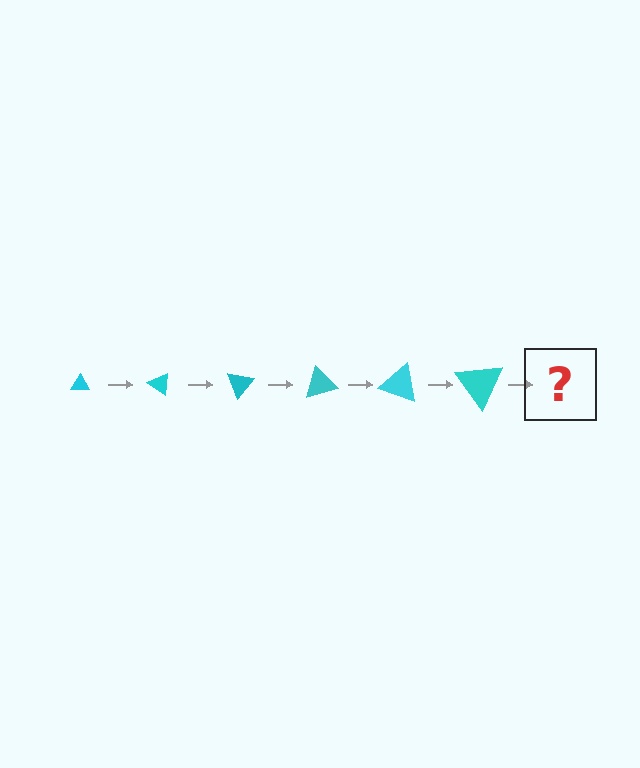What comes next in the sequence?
The next element should be a triangle, larger than the previous one and rotated 210 degrees from the start.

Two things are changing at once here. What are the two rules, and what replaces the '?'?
The two rules are that the triangle grows larger each step and it rotates 35 degrees each step. The '?' should be a triangle, larger than the previous one and rotated 210 degrees from the start.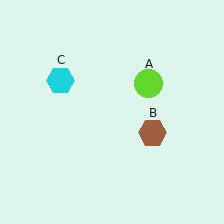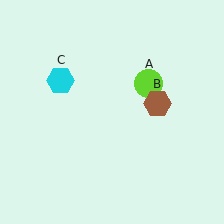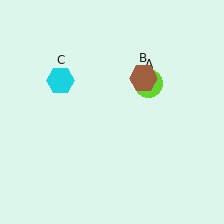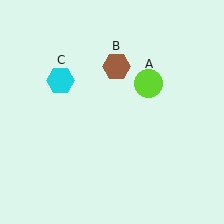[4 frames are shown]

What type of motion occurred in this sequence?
The brown hexagon (object B) rotated counterclockwise around the center of the scene.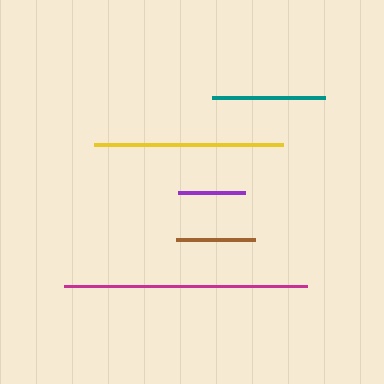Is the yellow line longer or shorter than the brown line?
The yellow line is longer than the brown line.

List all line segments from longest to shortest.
From longest to shortest: magenta, yellow, teal, brown, purple.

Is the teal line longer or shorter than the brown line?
The teal line is longer than the brown line.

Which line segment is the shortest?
The purple line is the shortest at approximately 67 pixels.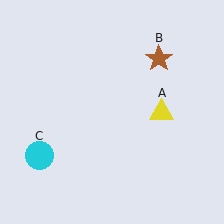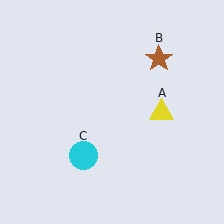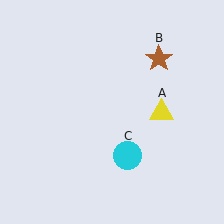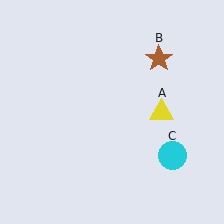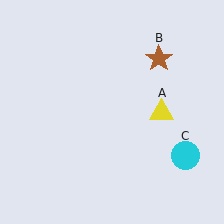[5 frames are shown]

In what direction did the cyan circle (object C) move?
The cyan circle (object C) moved right.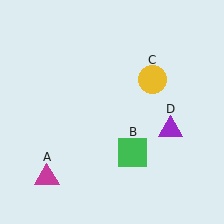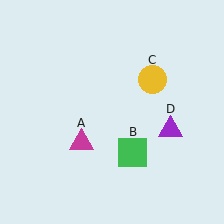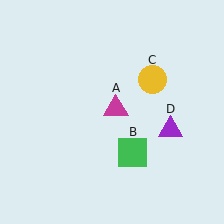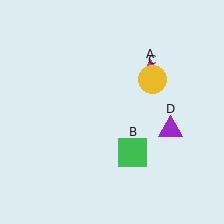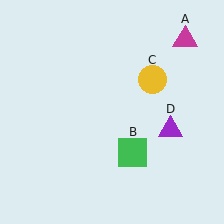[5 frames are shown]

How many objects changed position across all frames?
1 object changed position: magenta triangle (object A).